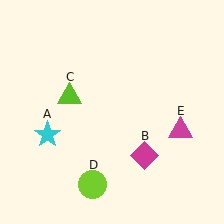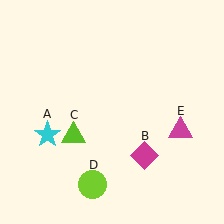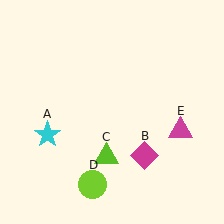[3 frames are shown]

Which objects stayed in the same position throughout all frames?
Cyan star (object A) and magenta diamond (object B) and lime circle (object D) and magenta triangle (object E) remained stationary.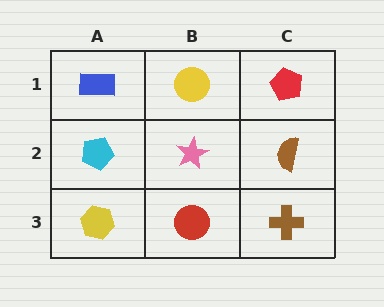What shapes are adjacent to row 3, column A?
A cyan pentagon (row 2, column A), a red circle (row 3, column B).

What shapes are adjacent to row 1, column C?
A brown semicircle (row 2, column C), a yellow circle (row 1, column B).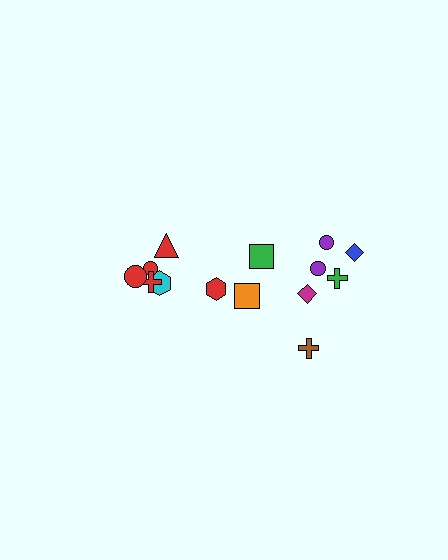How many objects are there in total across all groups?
There are 14 objects.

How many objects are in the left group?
There are 6 objects.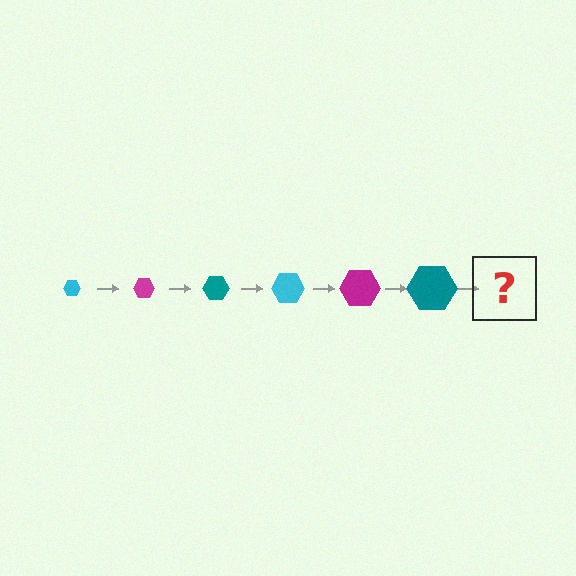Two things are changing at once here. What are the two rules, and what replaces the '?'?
The two rules are that the hexagon grows larger each step and the color cycles through cyan, magenta, and teal. The '?' should be a cyan hexagon, larger than the previous one.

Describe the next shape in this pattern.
It should be a cyan hexagon, larger than the previous one.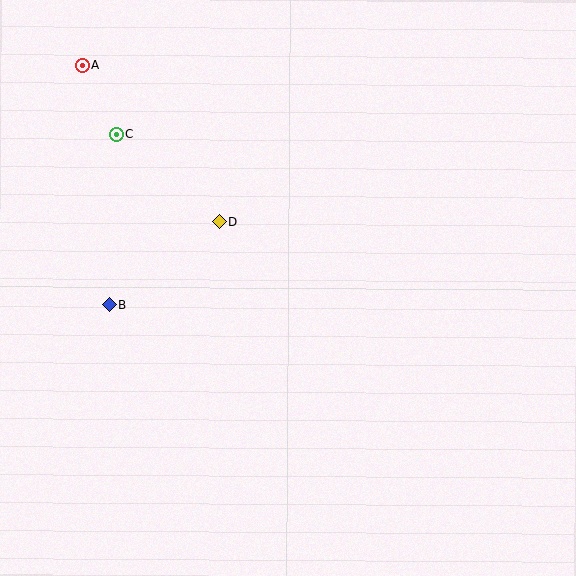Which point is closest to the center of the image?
Point D at (219, 221) is closest to the center.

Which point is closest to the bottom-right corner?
Point D is closest to the bottom-right corner.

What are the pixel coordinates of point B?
Point B is at (109, 305).